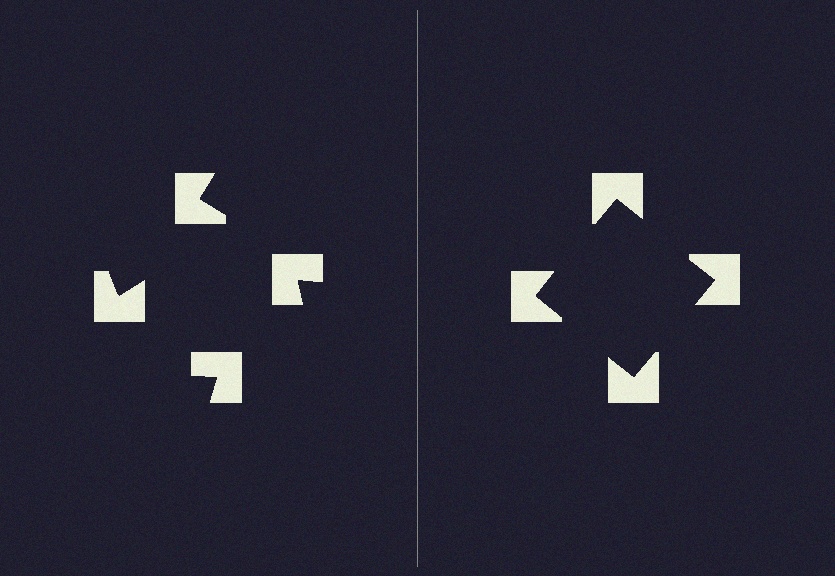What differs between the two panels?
The notched squares are positioned identically on both sides; only the wedge orientations differ. On the right they align to a square; on the left they are misaligned.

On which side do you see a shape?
An illusory square appears on the right side. On the left side the wedge cuts are rotated, so no coherent shape forms.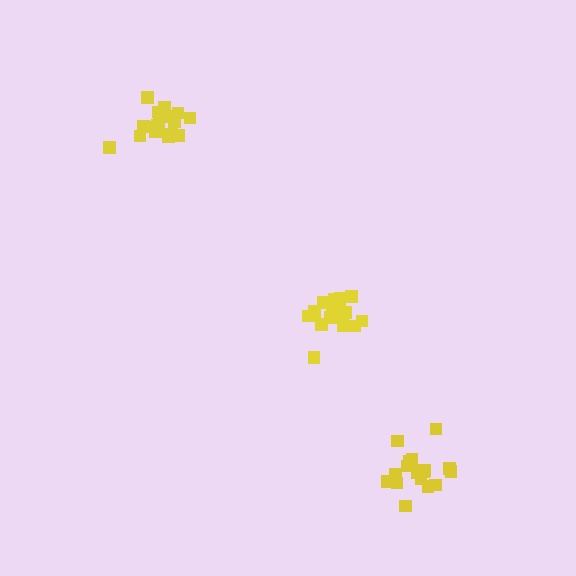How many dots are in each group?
Group 1: 17 dots, Group 2: 16 dots, Group 3: 19 dots (52 total).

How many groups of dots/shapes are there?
There are 3 groups.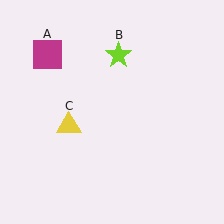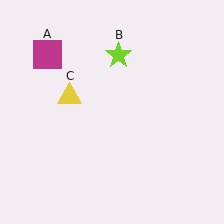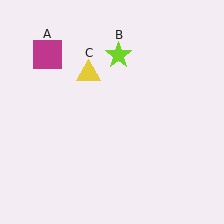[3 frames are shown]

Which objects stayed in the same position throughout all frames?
Magenta square (object A) and lime star (object B) remained stationary.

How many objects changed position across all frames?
1 object changed position: yellow triangle (object C).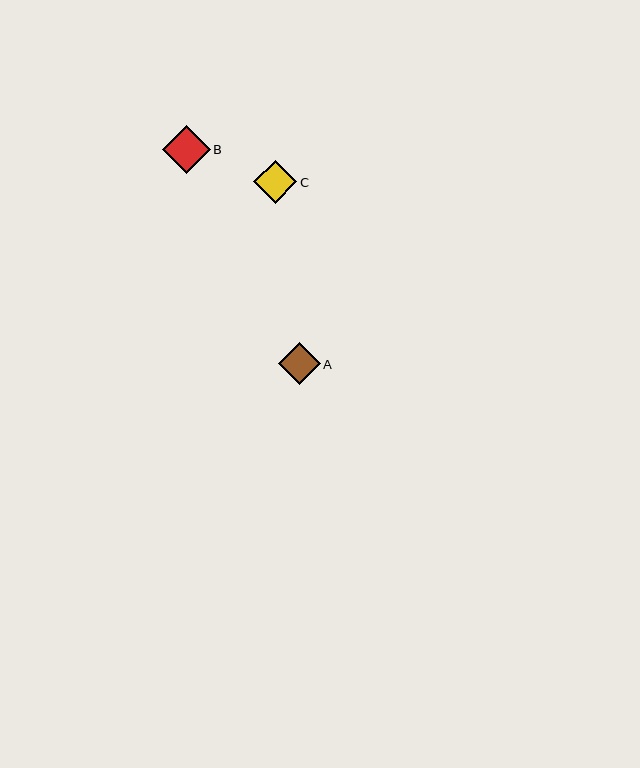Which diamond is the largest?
Diamond B is the largest with a size of approximately 48 pixels.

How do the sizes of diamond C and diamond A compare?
Diamond C and diamond A are approximately the same size.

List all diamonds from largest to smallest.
From largest to smallest: B, C, A.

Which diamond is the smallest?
Diamond A is the smallest with a size of approximately 42 pixels.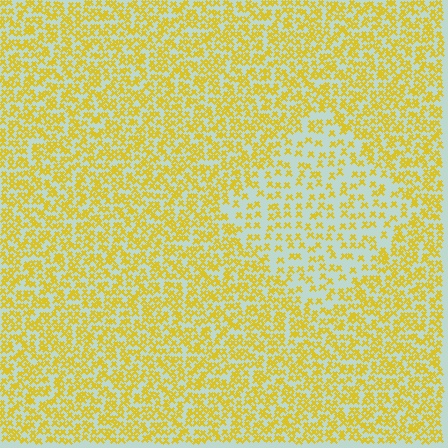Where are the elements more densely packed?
The elements are more densely packed outside the diamond boundary.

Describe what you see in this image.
The image contains small yellow elements arranged at two different densities. A diamond-shaped region is visible where the elements are less densely packed than the surrounding area.